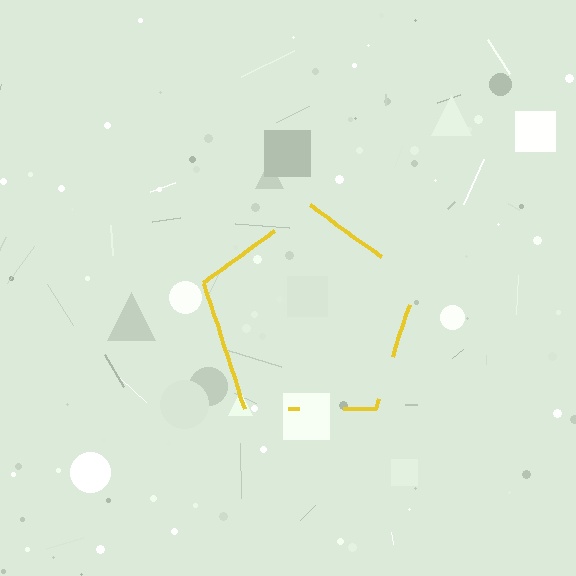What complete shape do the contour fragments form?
The contour fragments form a pentagon.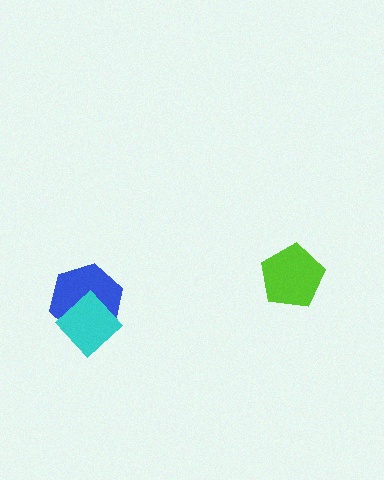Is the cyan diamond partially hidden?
No, no other shape covers it.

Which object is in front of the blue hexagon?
The cyan diamond is in front of the blue hexagon.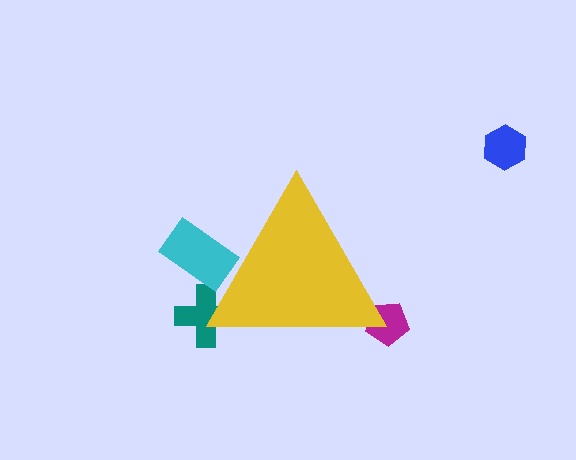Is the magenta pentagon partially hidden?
Yes, the magenta pentagon is partially hidden behind the yellow triangle.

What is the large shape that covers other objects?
A yellow triangle.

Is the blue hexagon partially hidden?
No, the blue hexagon is fully visible.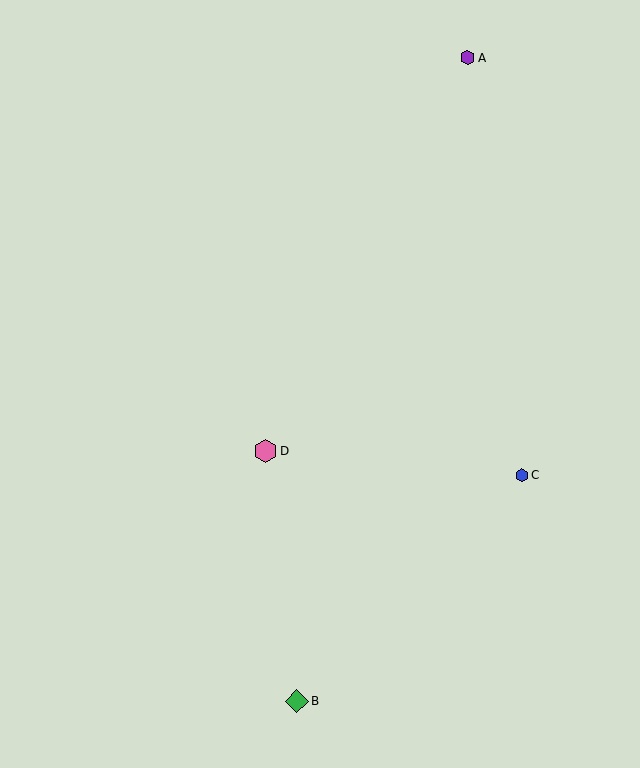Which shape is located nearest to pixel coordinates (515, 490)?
The blue hexagon (labeled C) at (522, 475) is nearest to that location.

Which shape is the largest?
The pink hexagon (labeled D) is the largest.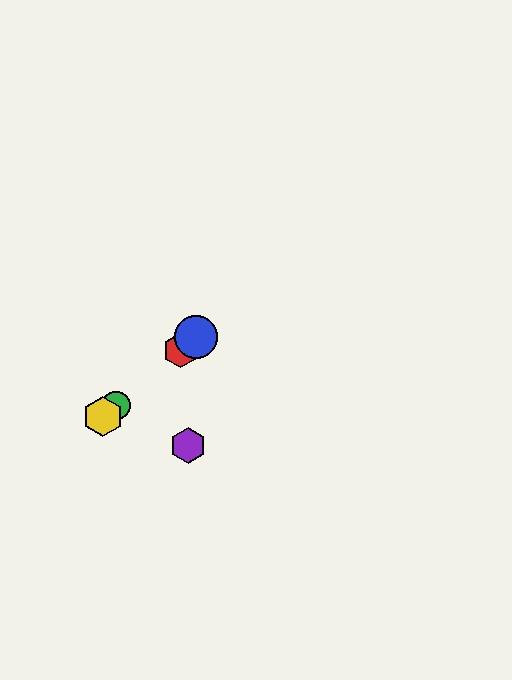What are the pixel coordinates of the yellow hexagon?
The yellow hexagon is at (103, 417).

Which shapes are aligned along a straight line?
The red hexagon, the blue circle, the green circle, the yellow hexagon are aligned along a straight line.